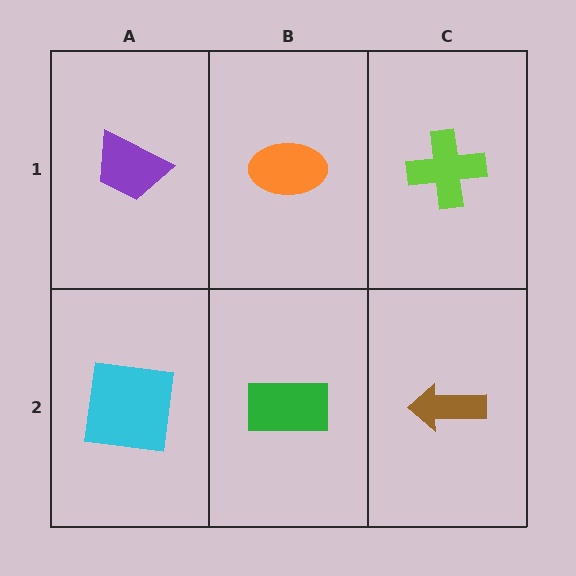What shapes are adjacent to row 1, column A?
A cyan square (row 2, column A), an orange ellipse (row 1, column B).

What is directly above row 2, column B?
An orange ellipse.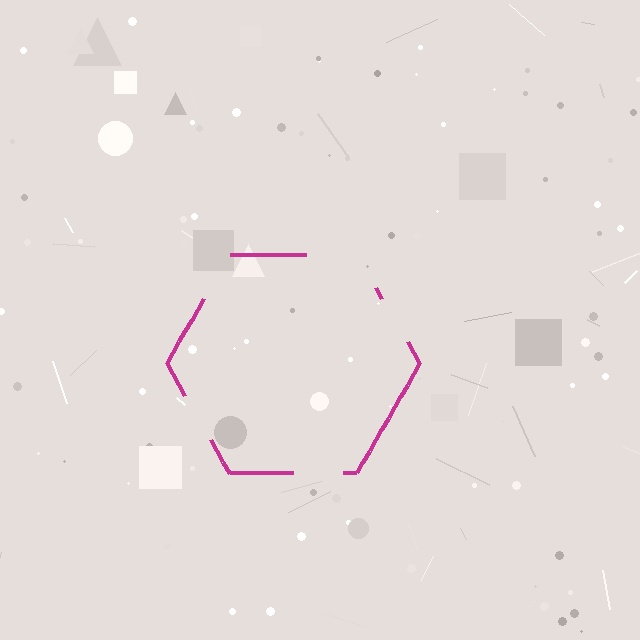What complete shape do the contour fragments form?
The contour fragments form a hexagon.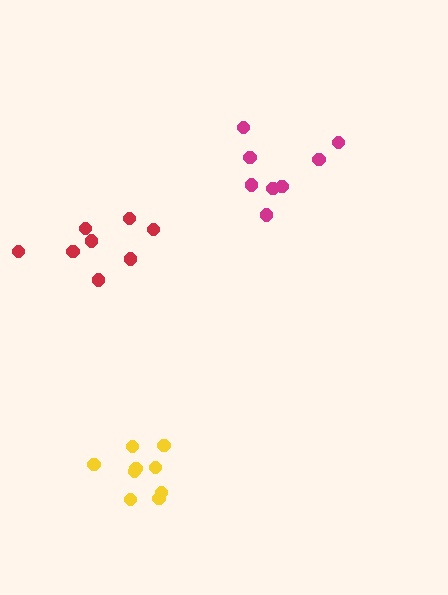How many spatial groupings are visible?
There are 3 spatial groupings.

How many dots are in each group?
Group 1: 8 dots, Group 2: 8 dots, Group 3: 9 dots (25 total).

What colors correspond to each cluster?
The clusters are colored: red, magenta, yellow.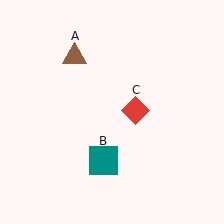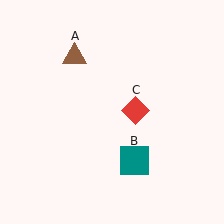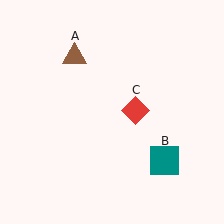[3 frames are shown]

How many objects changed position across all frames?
1 object changed position: teal square (object B).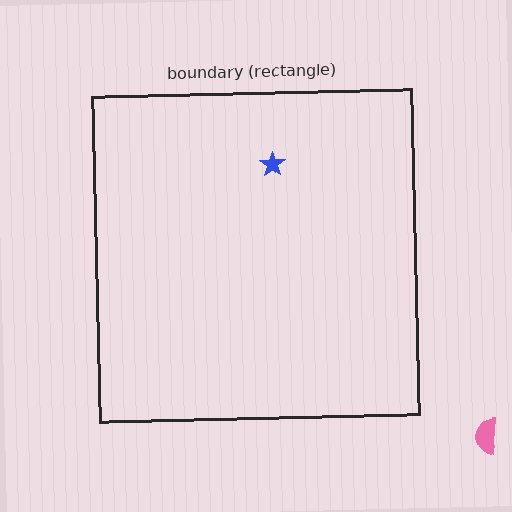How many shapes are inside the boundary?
1 inside, 1 outside.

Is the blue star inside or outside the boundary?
Inside.